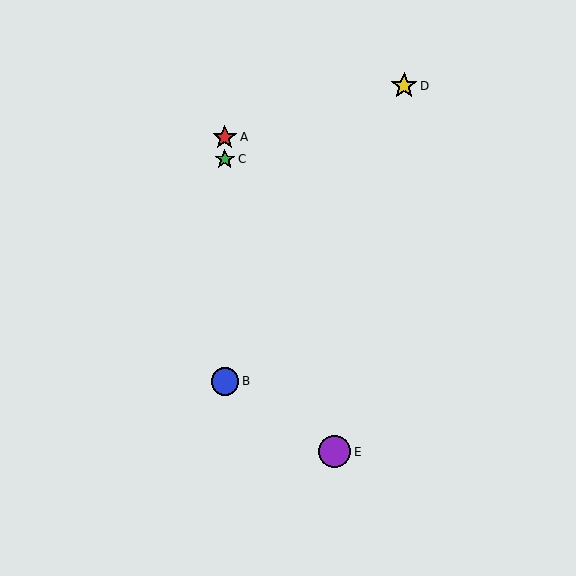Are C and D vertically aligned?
No, C is at x≈225 and D is at x≈404.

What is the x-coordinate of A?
Object A is at x≈225.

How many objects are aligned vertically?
3 objects (A, B, C) are aligned vertically.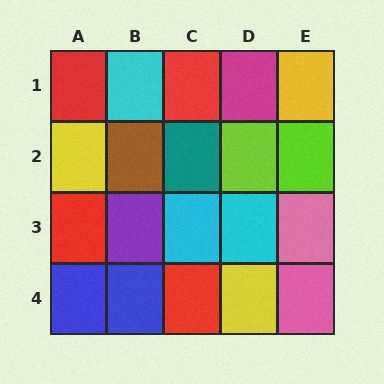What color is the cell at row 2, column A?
Yellow.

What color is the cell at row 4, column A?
Blue.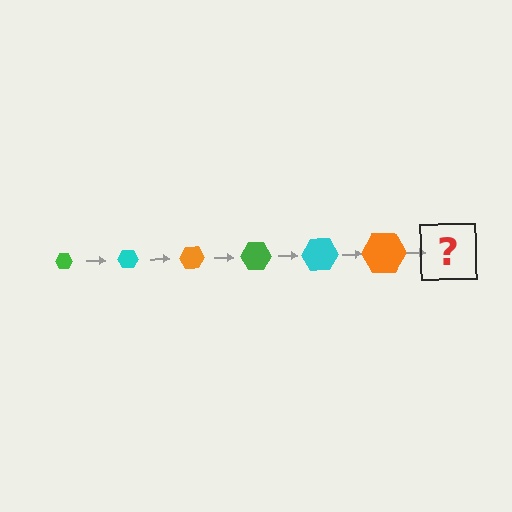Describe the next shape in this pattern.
It should be a green hexagon, larger than the previous one.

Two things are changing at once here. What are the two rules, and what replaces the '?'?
The two rules are that the hexagon grows larger each step and the color cycles through green, cyan, and orange. The '?' should be a green hexagon, larger than the previous one.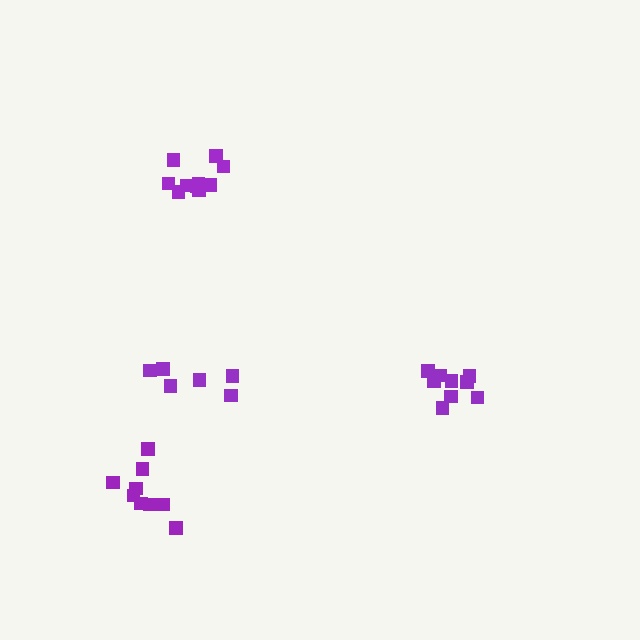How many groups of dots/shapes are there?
There are 4 groups.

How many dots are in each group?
Group 1: 6 dots, Group 2: 9 dots, Group 3: 9 dots, Group 4: 10 dots (34 total).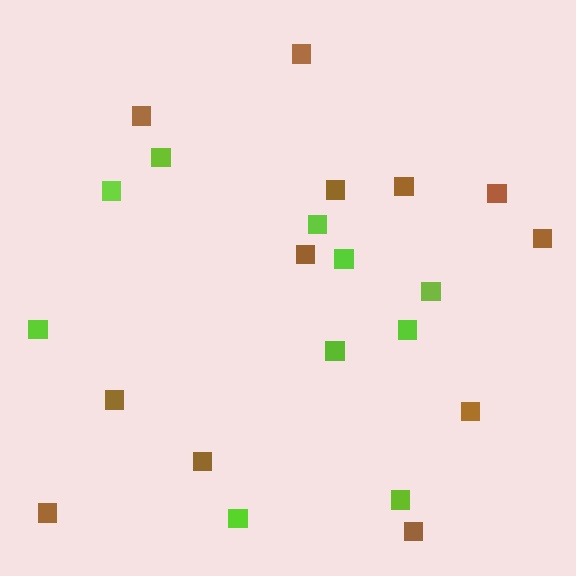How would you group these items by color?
There are 2 groups: one group of brown squares (12) and one group of lime squares (10).